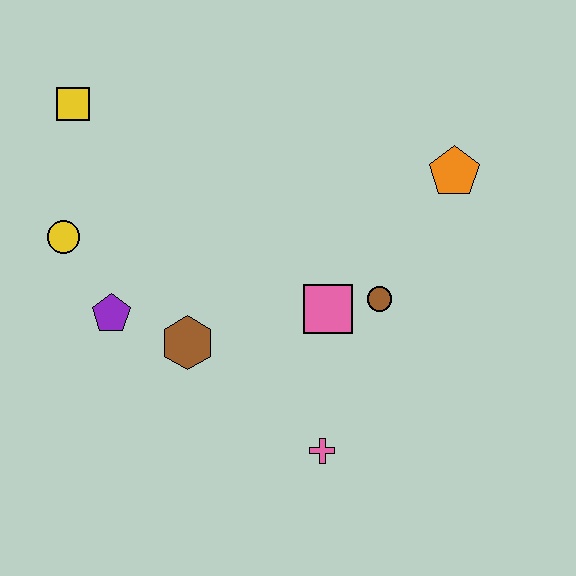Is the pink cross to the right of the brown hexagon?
Yes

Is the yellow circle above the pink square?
Yes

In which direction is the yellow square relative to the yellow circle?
The yellow square is above the yellow circle.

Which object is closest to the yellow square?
The yellow circle is closest to the yellow square.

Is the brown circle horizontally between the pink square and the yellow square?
No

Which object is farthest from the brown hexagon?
The orange pentagon is farthest from the brown hexagon.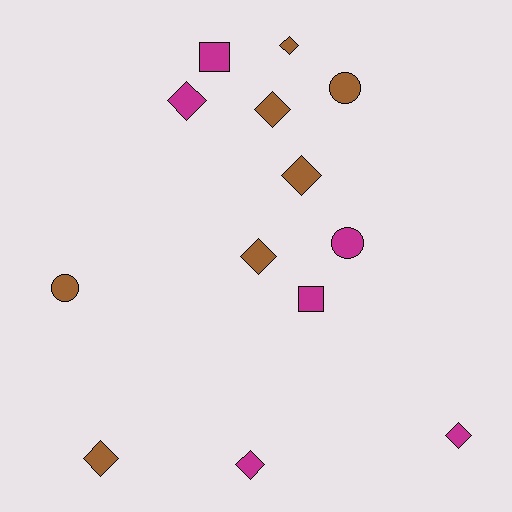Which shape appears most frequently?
Diamond, with 8 objects.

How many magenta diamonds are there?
There are 3 magenta diamonds.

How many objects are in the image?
There are 13 objects.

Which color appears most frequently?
Brown, with 7 objects.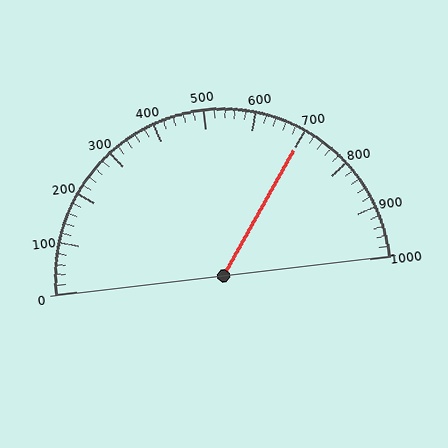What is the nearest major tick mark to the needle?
The nearest major tick mark is 700.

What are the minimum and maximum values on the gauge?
The gauge ranges from 0 to 1000.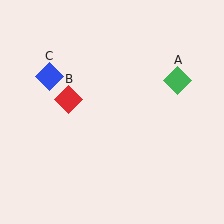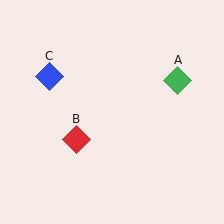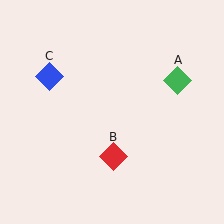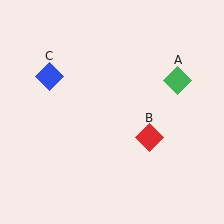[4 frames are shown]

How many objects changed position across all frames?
1 object changed position: red diamond (object B).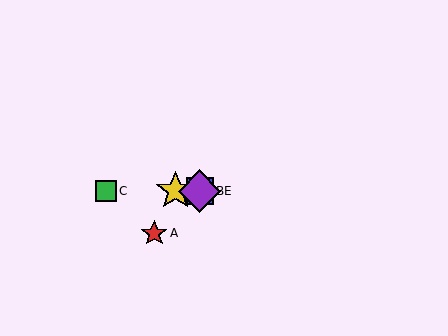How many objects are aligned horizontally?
4 objects (B, C, D, E) are aligned horizontally.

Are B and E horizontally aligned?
Yes, both are at y≈191.